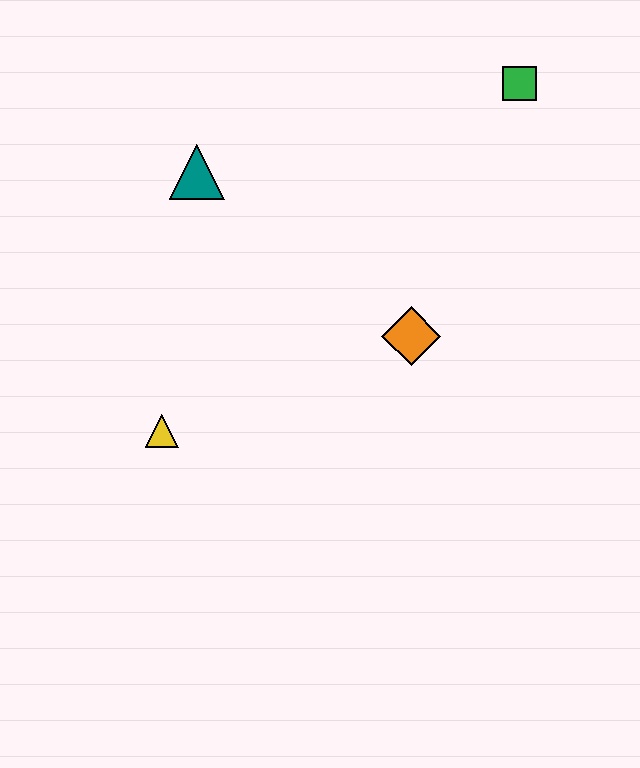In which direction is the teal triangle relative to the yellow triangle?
The teal triangle is above the yellow triangle.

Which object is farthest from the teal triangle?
The green square is farthest from the teal triangle.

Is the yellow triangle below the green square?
Yes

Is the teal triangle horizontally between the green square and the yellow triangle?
Yes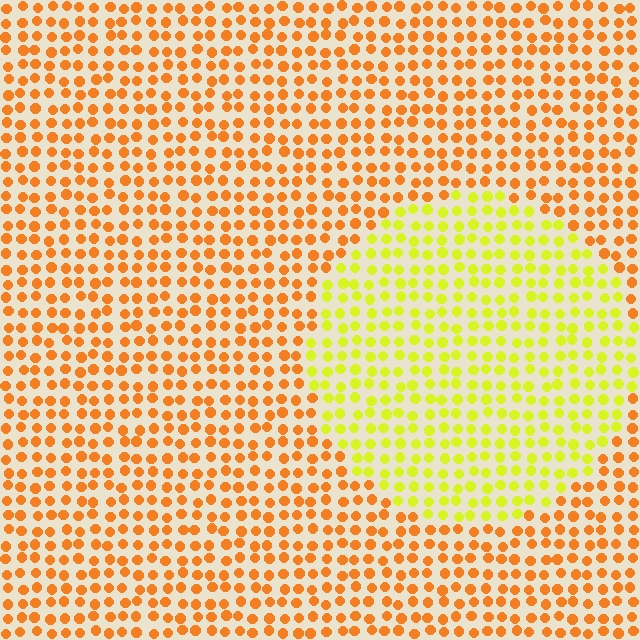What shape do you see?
I see a circle.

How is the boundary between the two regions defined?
The boundary is defined purely by a slight shift in hue (about 42 degrees). Spacing, size, and orientation are identical on both sides.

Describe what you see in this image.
The image is filled with small orange elements in a uniform arrangement. A circle-shaped region is visible where the elements are tinted to a slightly different hue, forming a subtle color boundary.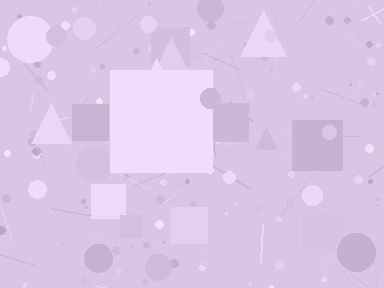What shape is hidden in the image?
A square is hidden in the image.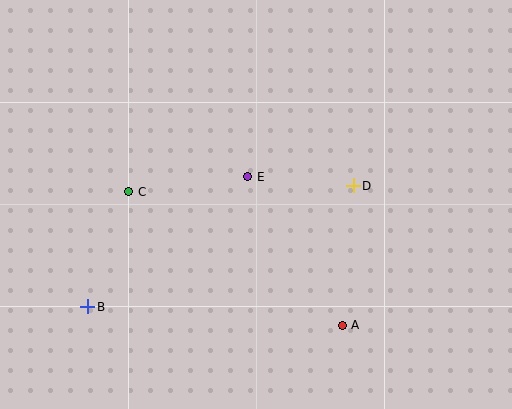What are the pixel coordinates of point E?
Point E is at (248, 177).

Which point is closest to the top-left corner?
Point C is closest to the top-left corner.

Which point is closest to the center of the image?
Point E at (248, 177) is closest to the center.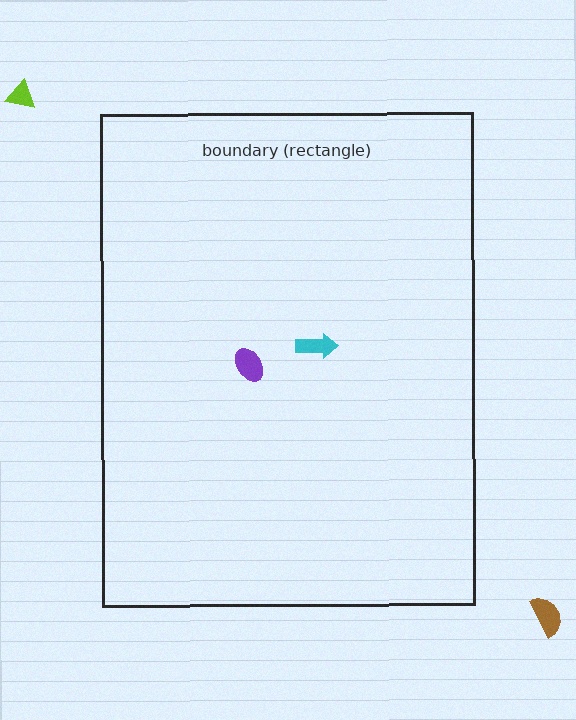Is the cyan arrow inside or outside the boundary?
Inside.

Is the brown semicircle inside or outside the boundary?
Outside.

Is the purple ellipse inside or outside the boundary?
Inside.